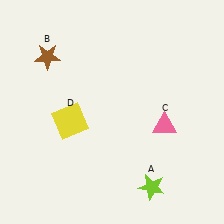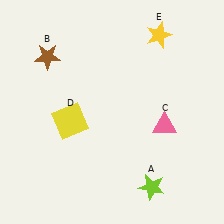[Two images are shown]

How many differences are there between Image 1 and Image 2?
There is 1 difference between the two images.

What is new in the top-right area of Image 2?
A yellow star (E) was added in the top-right area of Image 2.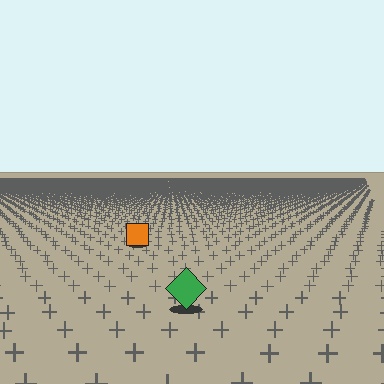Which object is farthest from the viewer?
The orange square is farthest from the viewer. It appears smaller and the ground texture around it is denser.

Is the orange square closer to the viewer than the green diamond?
No. The green diamond is closer — you can tell from the texture gradient: the ground texture is coarser near it.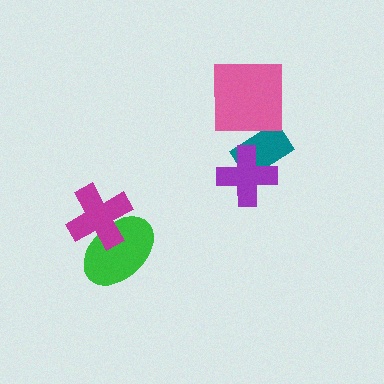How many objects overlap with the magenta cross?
1 object overlaps with the magenta cross.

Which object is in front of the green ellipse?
The magenta cross is in front of the green ellipse.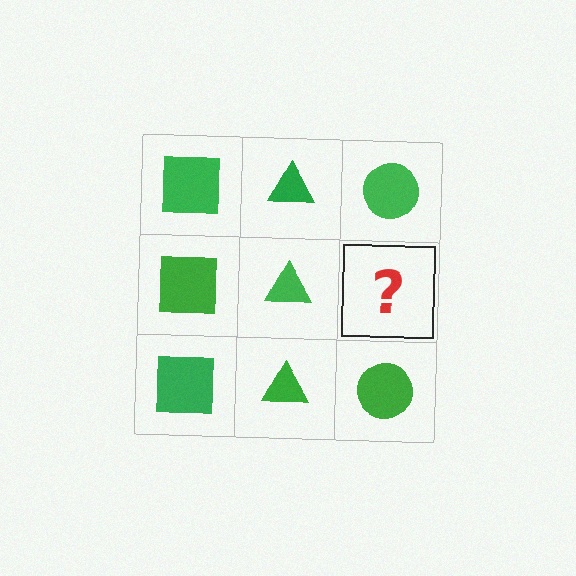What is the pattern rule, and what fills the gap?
The rule is that each column has a consistent shape. The gap should be filled with a green circle.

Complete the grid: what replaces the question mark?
The question mark should be replaced with a green circle.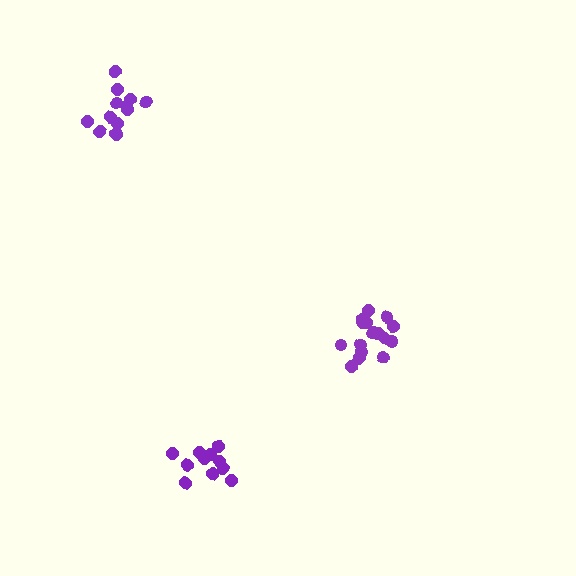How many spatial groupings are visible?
There are 3 spatial groupings.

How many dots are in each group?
Group 1: 17 dots, Group 2: 13 dots, Group 3: 11 dots (41 total).